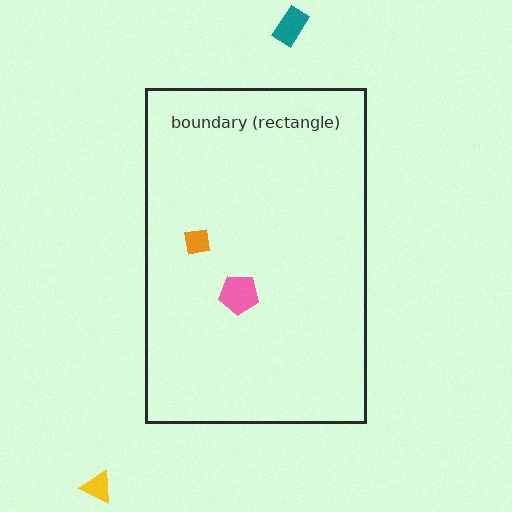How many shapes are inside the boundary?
2 inside, 2 outside.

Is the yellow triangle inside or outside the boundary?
Outside.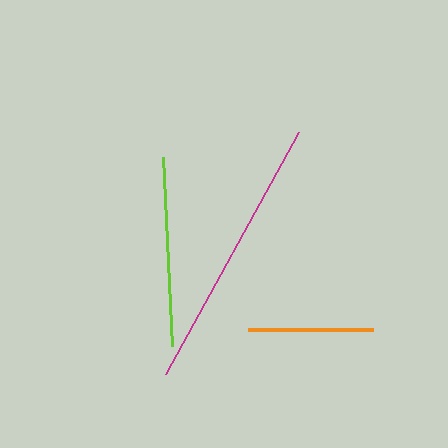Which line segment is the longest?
The magenta line is the longest at approximately 276 pixels.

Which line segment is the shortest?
The orange line is the shortest at approximately 125 pixels.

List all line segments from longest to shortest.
From longest to shortest: magenta, lime, orange.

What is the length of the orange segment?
The orange segment is approximately 125 pixels long.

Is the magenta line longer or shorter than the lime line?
The magenta line is longer than the lime line.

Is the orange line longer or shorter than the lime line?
The lime line is longer than the orange line.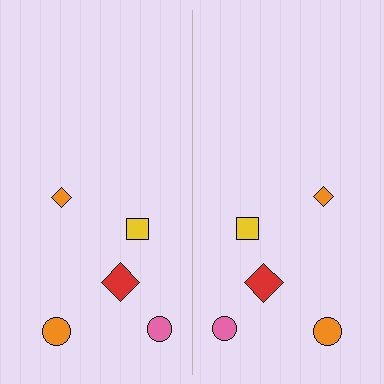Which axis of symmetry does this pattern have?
The pattern has a vertical axis of symmetry running through the center of the image.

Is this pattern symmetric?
Yes, this pattern has bilateral (reflection) symmetry.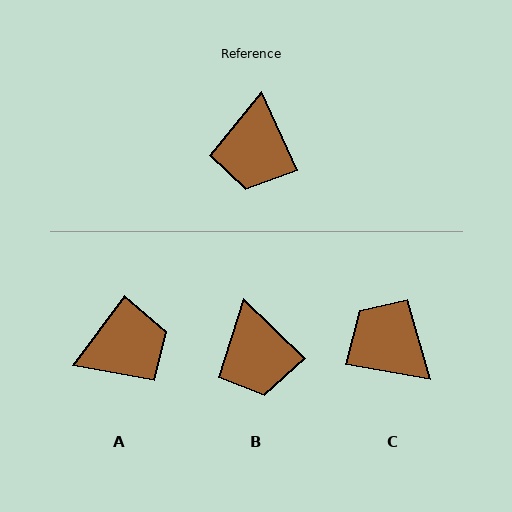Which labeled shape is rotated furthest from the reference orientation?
C, about 124 degrees away.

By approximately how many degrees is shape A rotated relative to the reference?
Approximately 119 degrees counter-clockwise.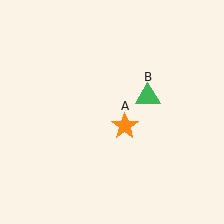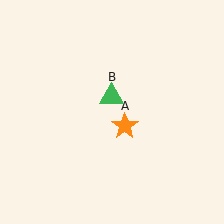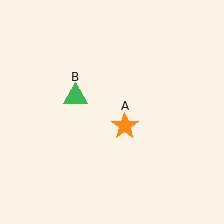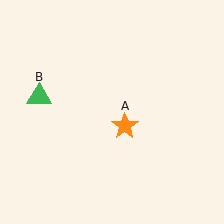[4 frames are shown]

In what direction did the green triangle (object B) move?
The green triangle (object B) moved left.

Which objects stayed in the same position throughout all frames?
Orange star (object A) remained stationary.